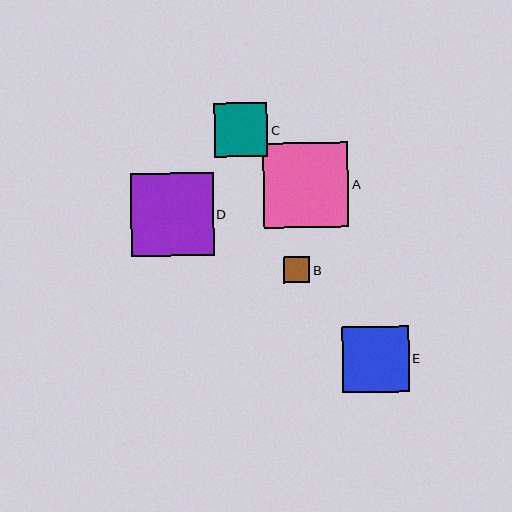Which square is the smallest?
Square B is the smallest with a size of approximately 26 pixels.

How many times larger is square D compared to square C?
Square D is approximately 1.5 times the size of square C.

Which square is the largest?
Square A is the largest with a size of approximately 85 pixels.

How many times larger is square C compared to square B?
Square C is approximately 2.0 times the size of square B.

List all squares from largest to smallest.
From largest to smallest: A, D, E, C, B.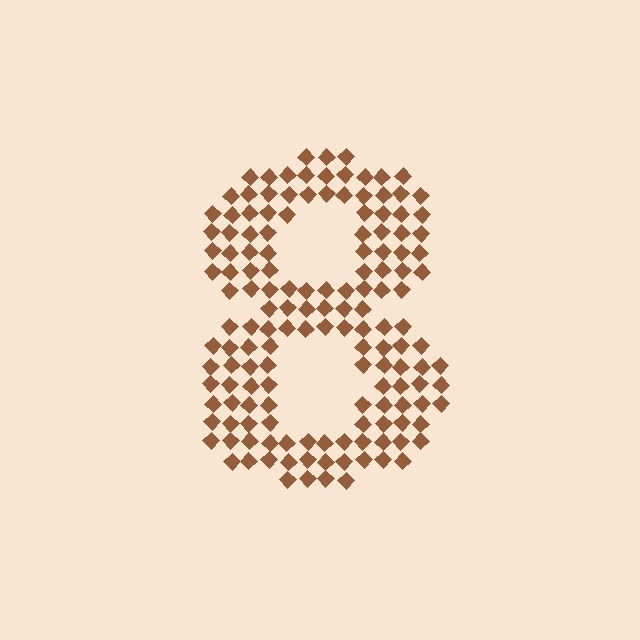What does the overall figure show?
The overall figure shows the digit 8.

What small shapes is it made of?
It is made of small diamonds.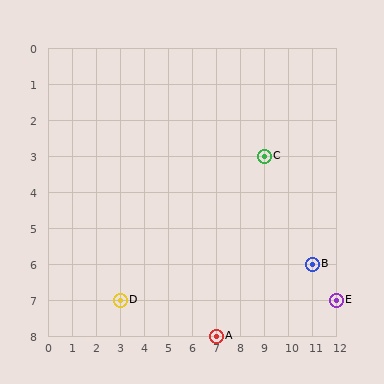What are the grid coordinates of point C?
Point C is at grid coordinates (9, 3).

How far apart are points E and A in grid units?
Points E and A are 5 columns and 1 row apart (about 5.1 grid units diagonally).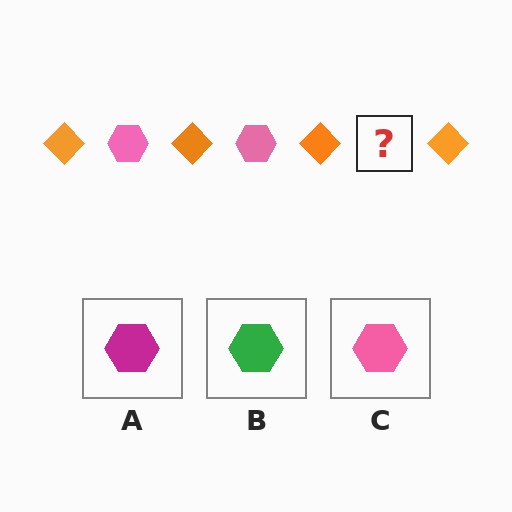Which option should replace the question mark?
Option C.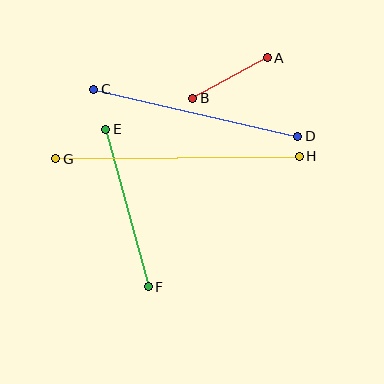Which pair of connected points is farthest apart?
Points G and H are farthest apart.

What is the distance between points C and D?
The distance is approximately 210 pixels.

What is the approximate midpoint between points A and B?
The midpoint is at approximately (230, 78) pixels.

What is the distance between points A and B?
The distance is approximately 84 pixels.